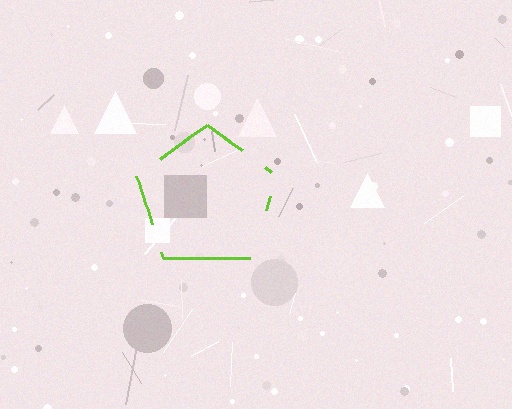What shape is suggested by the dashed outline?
The dashed outline suggests a pentagon.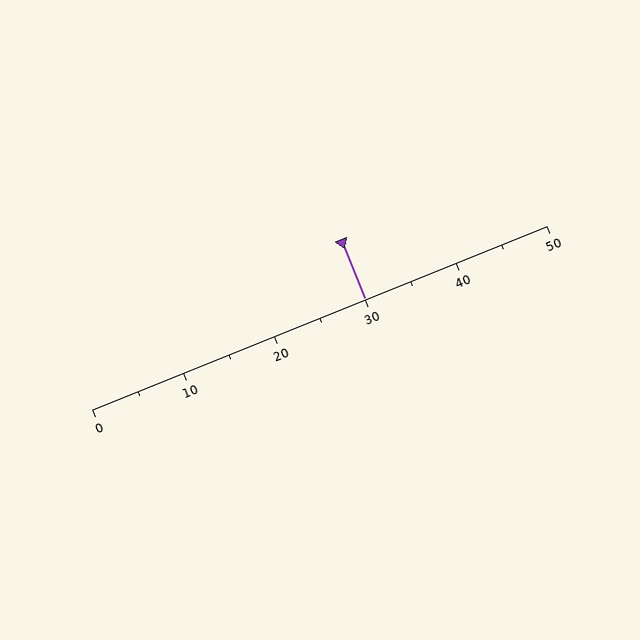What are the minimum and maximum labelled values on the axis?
The axis runs from 0 to 50.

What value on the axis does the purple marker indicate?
The marker indicates approximately 30.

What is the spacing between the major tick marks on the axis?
The major ticks are spaced 10 apart.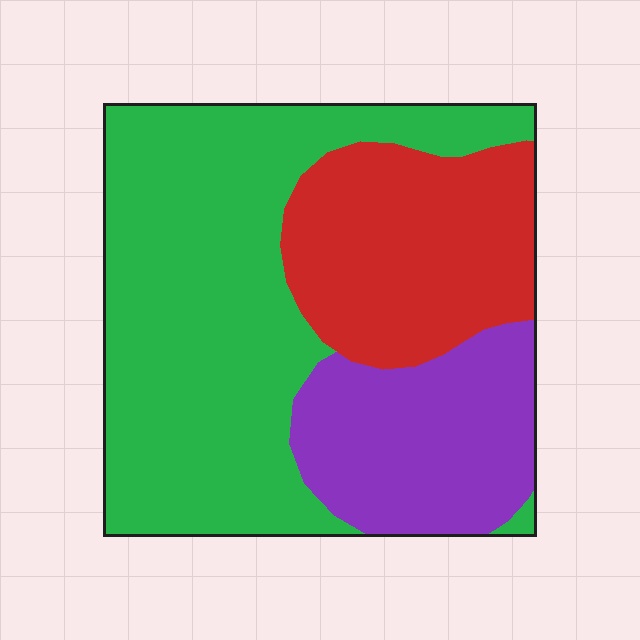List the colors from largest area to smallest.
From largest to smallest: green, red, purple.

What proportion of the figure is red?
Red takes up between a sixth and a third of the figure.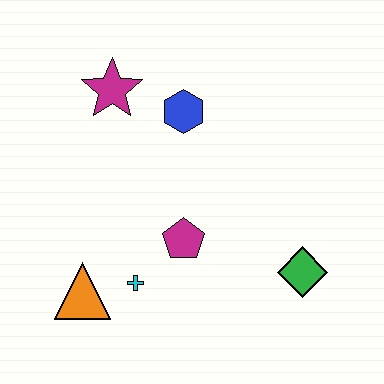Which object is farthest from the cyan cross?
The magenta star is farthest from the cyan cross.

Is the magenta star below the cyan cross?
No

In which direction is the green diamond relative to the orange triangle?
The green diamond is to the right of the orange triangle.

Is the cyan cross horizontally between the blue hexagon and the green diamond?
No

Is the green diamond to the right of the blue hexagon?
Yes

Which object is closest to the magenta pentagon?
The cyan cross is closest to the magenta pentagon.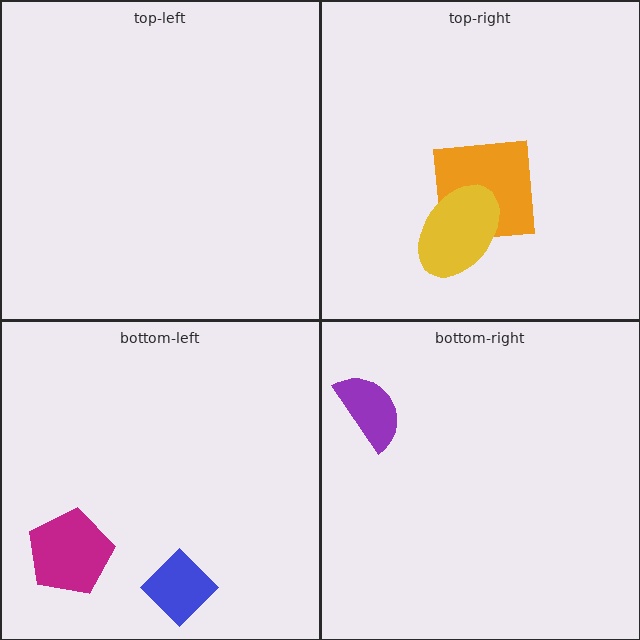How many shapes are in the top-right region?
2.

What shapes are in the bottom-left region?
The magenta pentagon, the blue diamond.